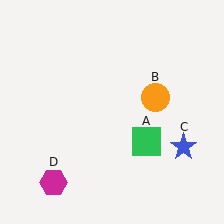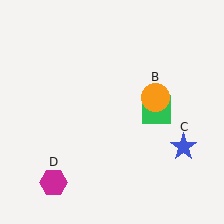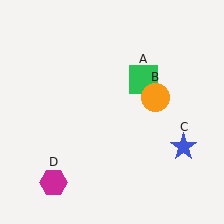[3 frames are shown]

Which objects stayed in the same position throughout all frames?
Orange circle (object B) and blue star (object C) and magenta hexagon (object D) remained stationary.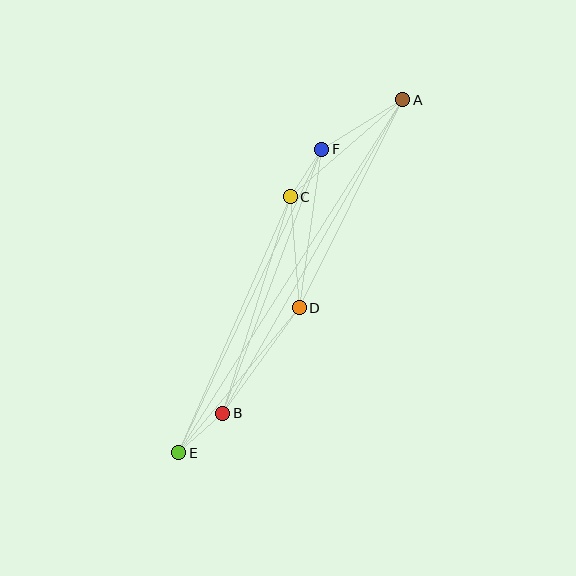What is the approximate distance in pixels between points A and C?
The distance between A and C is approximately 148 pixels.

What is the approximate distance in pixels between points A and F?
The distance between A and F is approximately 95 pixels.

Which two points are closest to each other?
Points C and F are closest to each other.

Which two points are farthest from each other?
Points A and E are farthest from each other.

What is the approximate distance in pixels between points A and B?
The distance between A and B is approximately 361 pixels.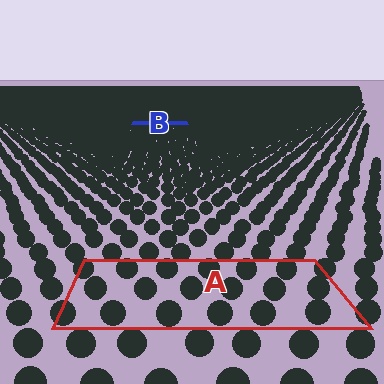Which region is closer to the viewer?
Region A is closer. The texture elements there are larger and more spread out.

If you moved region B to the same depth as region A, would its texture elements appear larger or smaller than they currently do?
They would appear larger. At a closer depth, the same texture elements are projected at a bigger on-screen size.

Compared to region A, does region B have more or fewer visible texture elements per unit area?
Region B has more texture elements per unit area — they are packed more densely because it is farther away.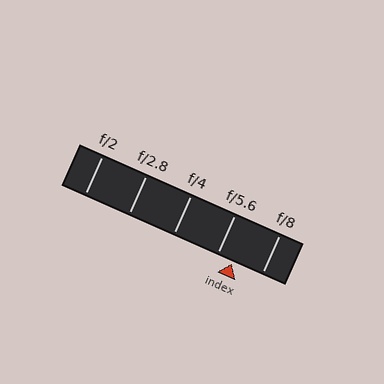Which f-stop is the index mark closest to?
The index mark is closest to f/5.6.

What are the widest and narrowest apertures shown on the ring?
The widest aperture shown is f/2 and the narrowest is f/8.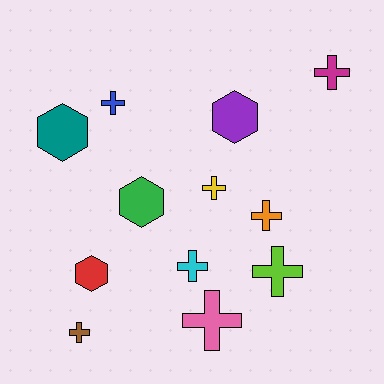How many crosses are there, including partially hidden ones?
There are 8 crosses.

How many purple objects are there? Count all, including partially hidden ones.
There is 1 purple object.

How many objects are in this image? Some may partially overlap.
There are 12 objects.